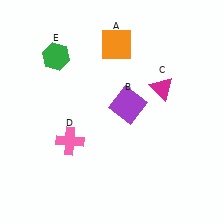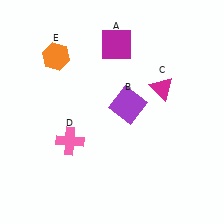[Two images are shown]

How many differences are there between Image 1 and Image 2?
There are 2 differences between the two images.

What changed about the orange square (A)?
In Image 1, A is orange. In Image 2, it changed to magenta.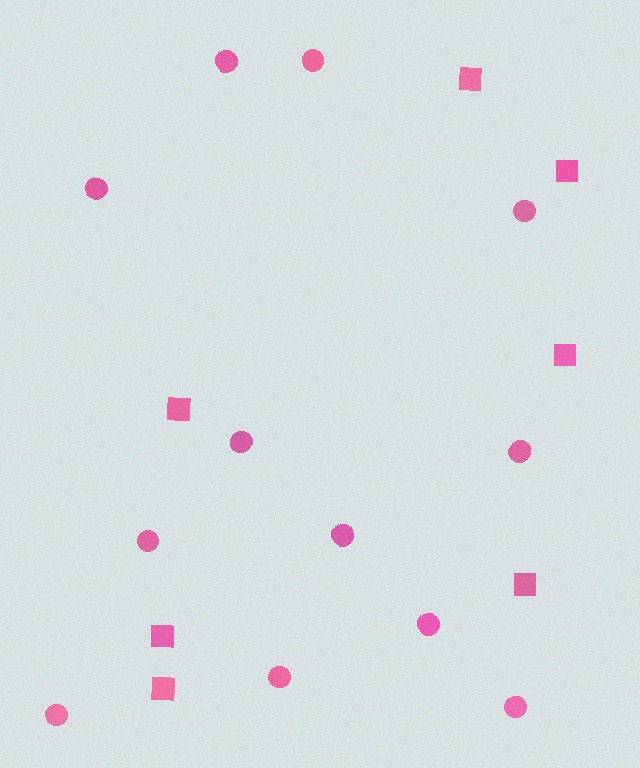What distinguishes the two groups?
There are 2 groups: one group of circles (12) and one group of squares (7).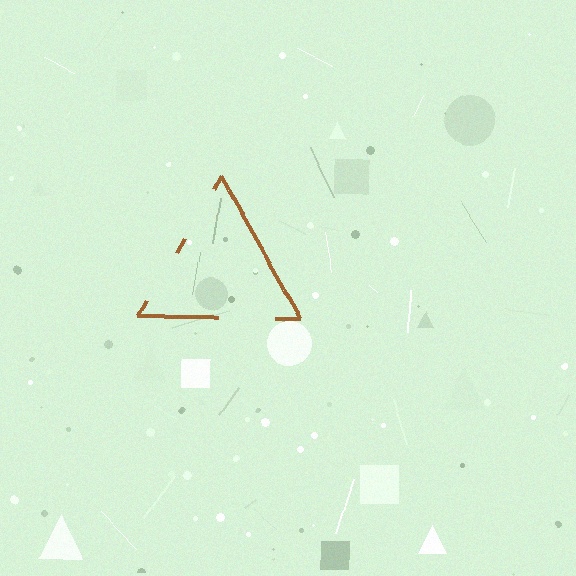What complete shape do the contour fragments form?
The contour fragments form a triangle.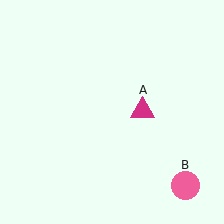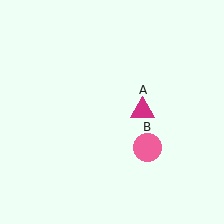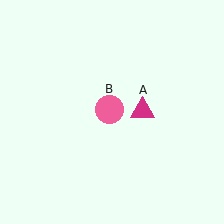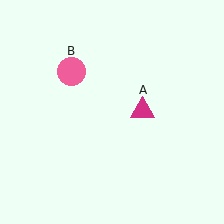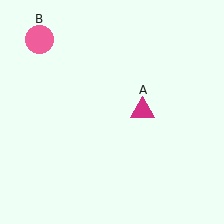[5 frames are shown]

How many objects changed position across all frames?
1 object changed position: pink circle (object B).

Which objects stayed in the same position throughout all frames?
Magenta triangle (object A) remained stationary.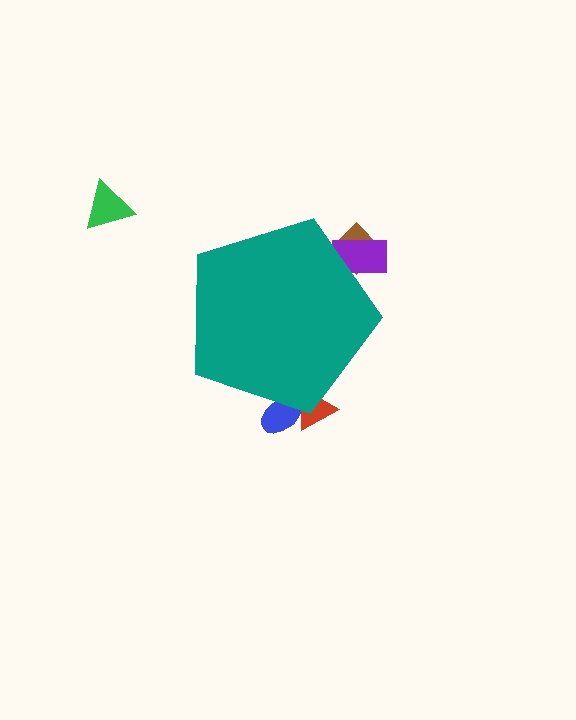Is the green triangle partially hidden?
No, the green triangle is fully visible.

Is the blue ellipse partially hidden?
Yes, the blue ellipse is partially hidden behind the teal pentagon.